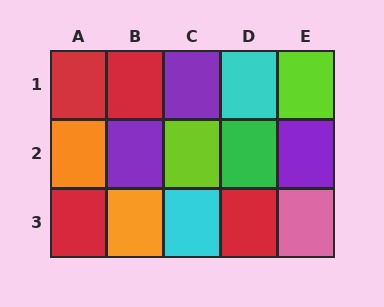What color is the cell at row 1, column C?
Purple.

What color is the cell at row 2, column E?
Purple.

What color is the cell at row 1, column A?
Red.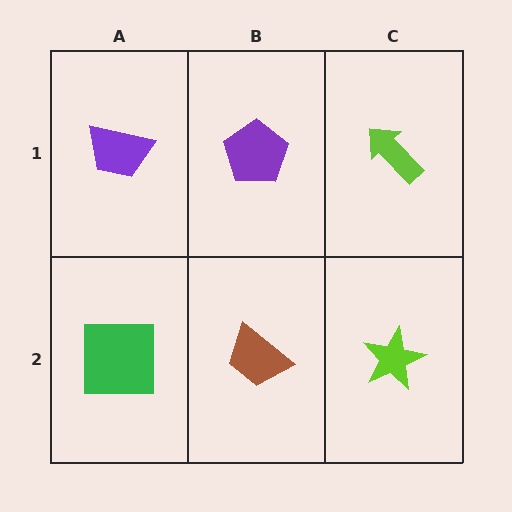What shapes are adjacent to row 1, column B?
A brown trapezoid (row 2, column B), a purple trapezoid (row 1, column A), a lime arrow (row 1, column C).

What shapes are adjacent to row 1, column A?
A green square (row 2, column A), a purple pentagon (row 1, column B).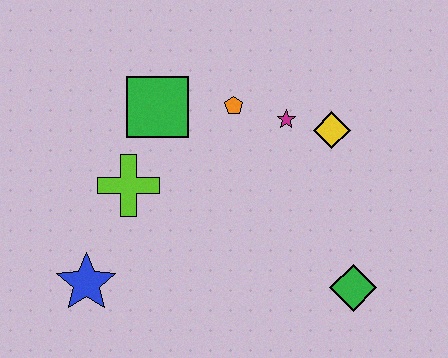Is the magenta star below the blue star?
No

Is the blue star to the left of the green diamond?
Yes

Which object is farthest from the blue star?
The yellow diamond is farthest from the blue star.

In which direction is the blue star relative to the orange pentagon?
The blue star is below the orange pentagon.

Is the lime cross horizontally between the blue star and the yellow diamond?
Yes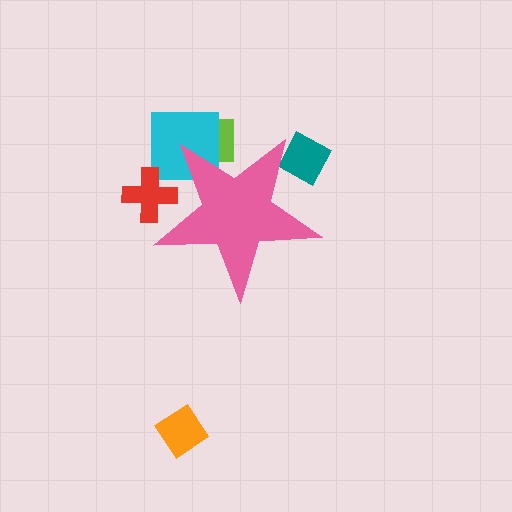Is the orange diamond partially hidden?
No, the orange diamond is fully visible.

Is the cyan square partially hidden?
Yes, the cyan square is partially hidden behind the pink star.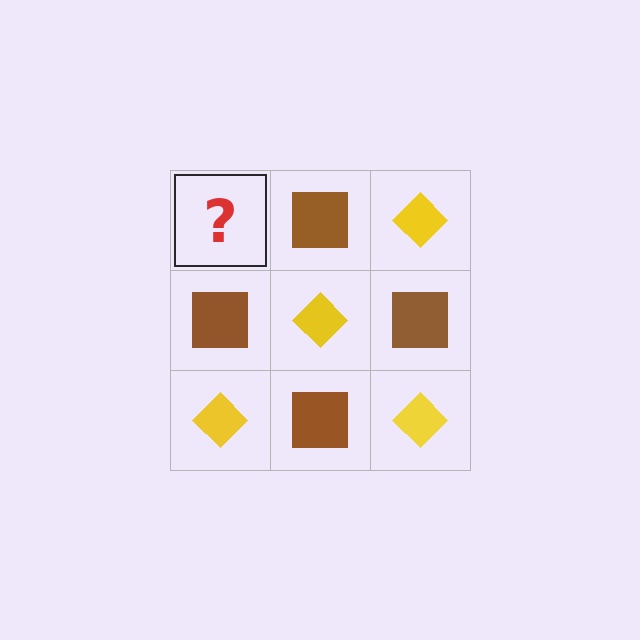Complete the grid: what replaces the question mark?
The question mark should be replaced with a yellow diamond.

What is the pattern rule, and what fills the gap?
The rule is that it alternates yellow diamond and brown square in a checkerboard pattern. The gap should be filled with a yellow diamond.